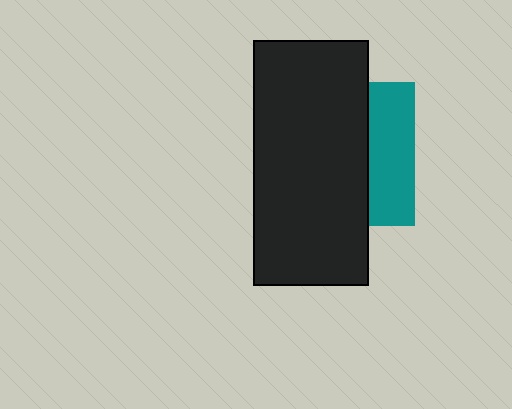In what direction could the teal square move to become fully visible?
The teal square could move right. That would shift it out from behind the black rectangle entirely.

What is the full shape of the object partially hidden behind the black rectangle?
The partially hidden object is a teal square.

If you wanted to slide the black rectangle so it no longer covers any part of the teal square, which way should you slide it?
Slide it left — that is the most direct way to separate the two shapes.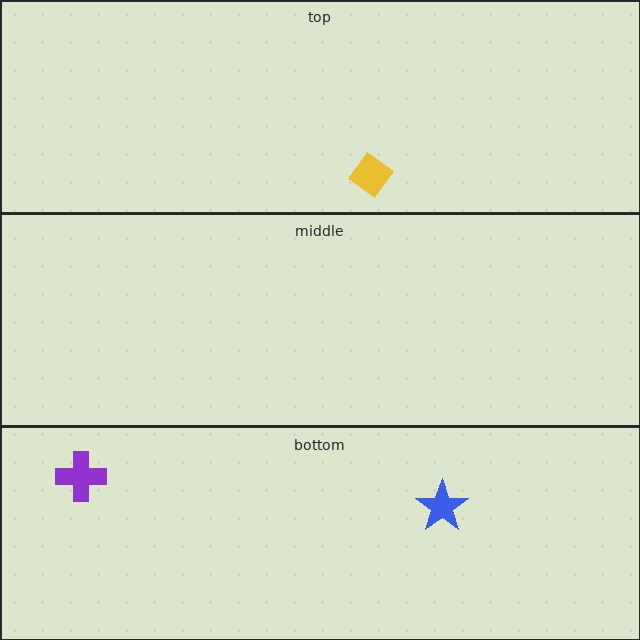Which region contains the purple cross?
The bottom region.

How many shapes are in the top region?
1.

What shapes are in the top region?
The yellow diamond.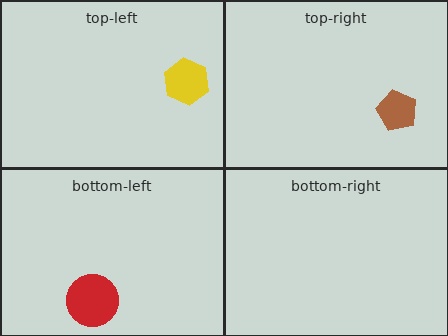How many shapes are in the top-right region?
1.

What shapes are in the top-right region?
The brown pentagon.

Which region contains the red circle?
The bottom-left region.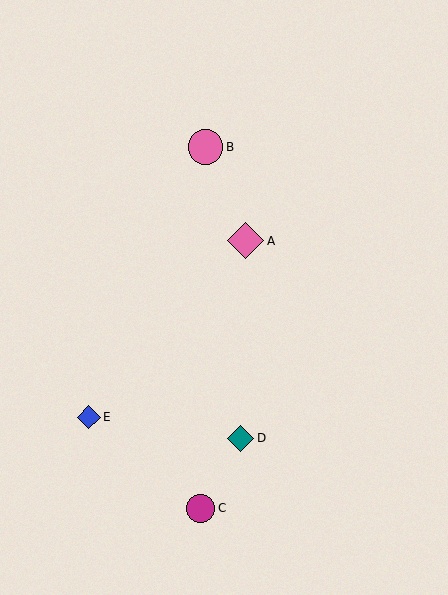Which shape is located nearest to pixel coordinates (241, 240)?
The pink diamond (labeled A) at (246, 241) is nearest to that location.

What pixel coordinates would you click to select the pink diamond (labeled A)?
Click at (246, 241) to select the pink diamond A.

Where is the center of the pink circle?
The center of the pink circle is at (205, 147).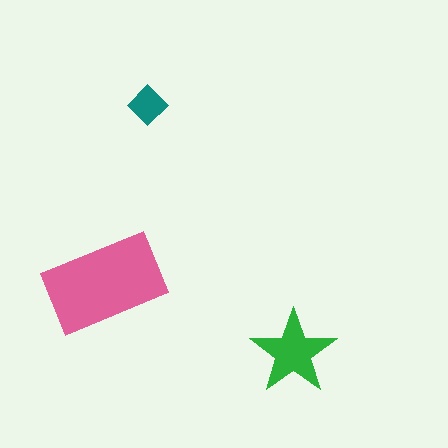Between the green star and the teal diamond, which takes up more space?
The green star.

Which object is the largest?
The pink rectangle.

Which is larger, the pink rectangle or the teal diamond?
The pink rectangle.